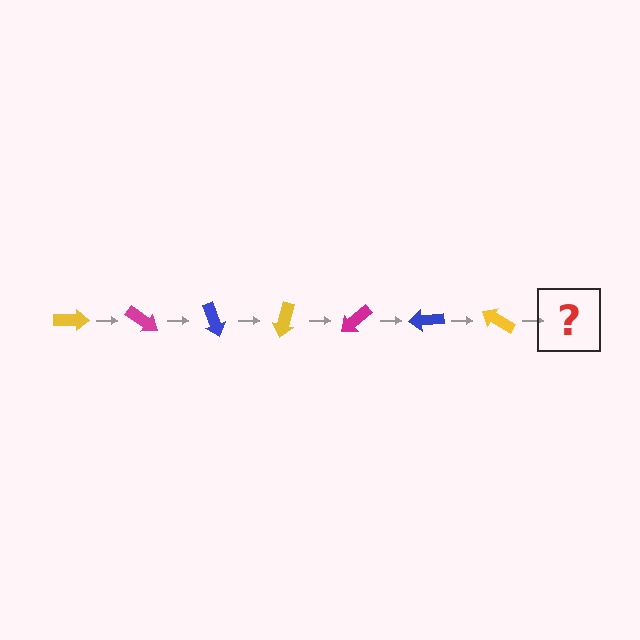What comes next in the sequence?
The next element should be a magenta arrow, rotated 245 degrees from the start.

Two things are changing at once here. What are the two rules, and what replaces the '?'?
The two rules are that it rotates 35 degrees each step and the color cycles through yellow, magenta, and blue. The '?' should be a magenta arrow, rotated 245 degrees from the start.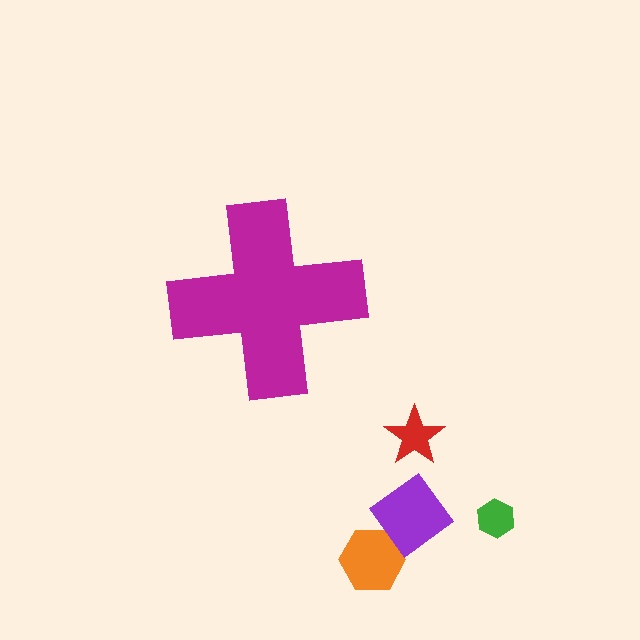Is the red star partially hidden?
No, the red star is fully visible.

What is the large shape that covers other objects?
A magenta cross.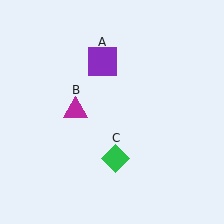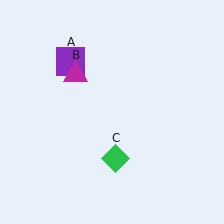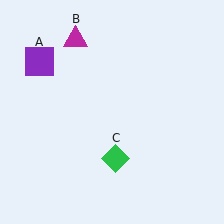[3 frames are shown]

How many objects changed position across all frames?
2 objects changed position: purple square (object A), magenta triangle (object B).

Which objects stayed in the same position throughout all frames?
Green diamond (object C) remained stationary.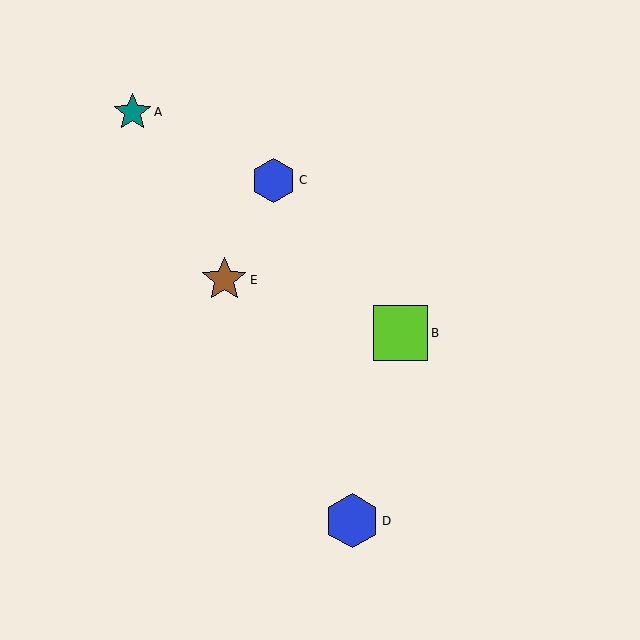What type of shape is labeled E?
Shape E is a brown star.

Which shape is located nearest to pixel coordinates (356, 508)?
The blue hexagon (labeled D) at (352, 521) is nearest to that location.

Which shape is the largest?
The lime square (labeled B) is the largest.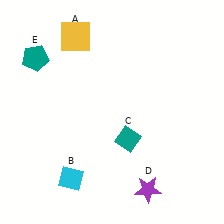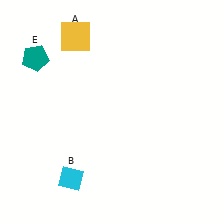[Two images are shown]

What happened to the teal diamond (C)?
The teal diamond (C) was removed in Image 2. It was in the bottom-right area of Image 1.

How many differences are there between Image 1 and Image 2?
There are 2 differences between the two images.